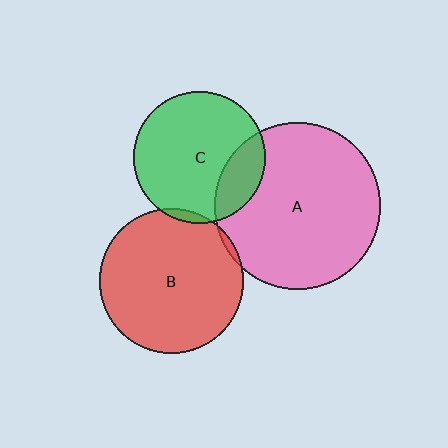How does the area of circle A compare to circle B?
Approximately 1.3 times.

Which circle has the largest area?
Circle A (pink).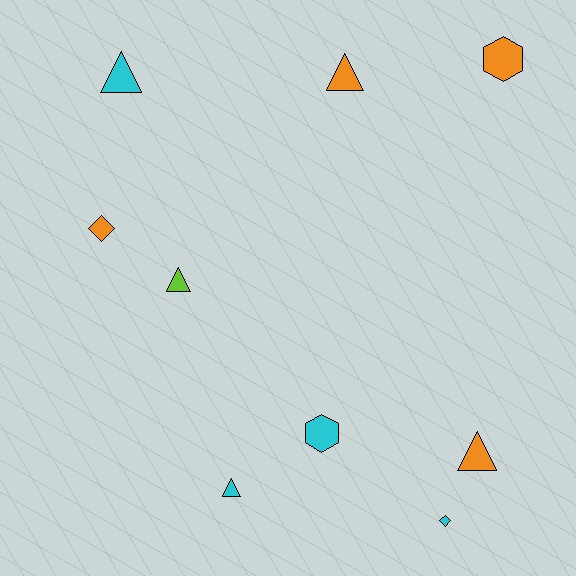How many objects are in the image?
There are 9 objects.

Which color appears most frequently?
Orange, with 4 objects.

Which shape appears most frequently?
Triangle, with 5 objects.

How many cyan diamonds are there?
There is 1 cyan diamond.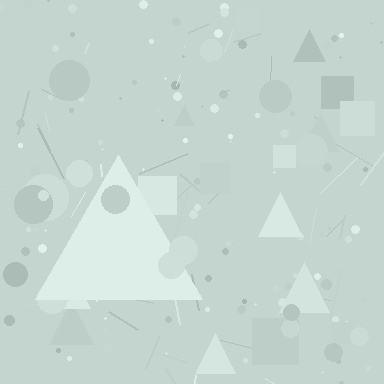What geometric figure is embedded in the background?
A triangle is embedded in the background.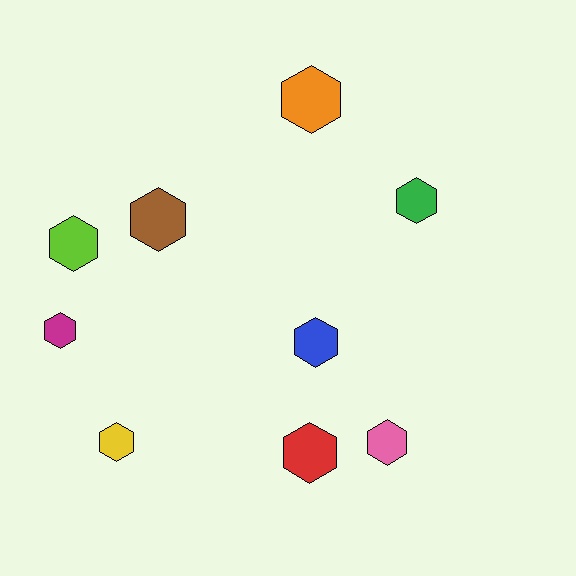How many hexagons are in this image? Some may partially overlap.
There are 9 hexagons.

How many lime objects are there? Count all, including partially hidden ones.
There is 1 lime object.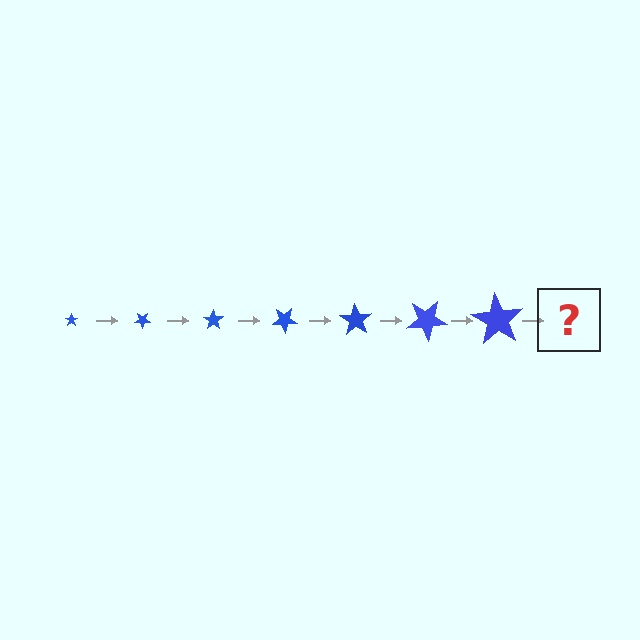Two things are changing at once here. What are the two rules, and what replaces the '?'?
The two rules are that the star grows larger each step and it rotates 35 degrees each step. The '?' should be a star, larger than the previous one and rotated 245 degrees from the start.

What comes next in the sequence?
The next element should be a star, larger than the previous one and rotated 245 degrees from the start.